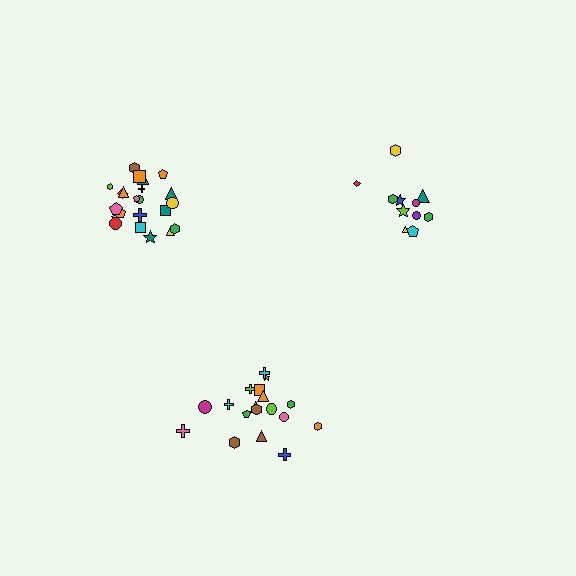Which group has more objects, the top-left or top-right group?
The top-left group.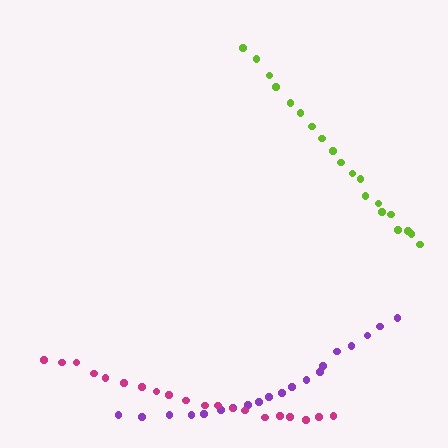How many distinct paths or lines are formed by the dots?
There are 3 distinct paths.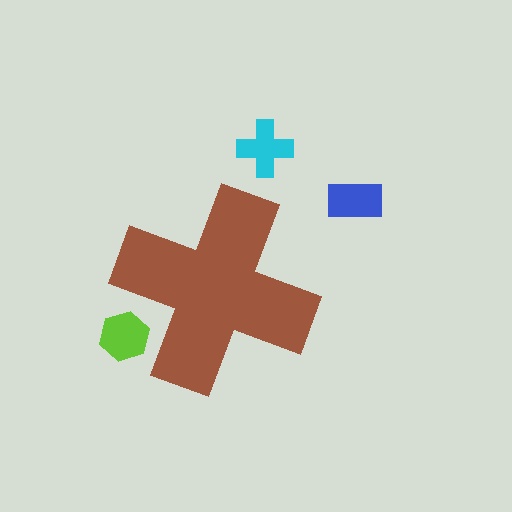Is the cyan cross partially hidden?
No, the cyan cross is fully visible.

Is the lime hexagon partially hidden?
Yes, the lime hexagon is partially hidden behind the brown cross.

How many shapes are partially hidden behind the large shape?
1 shape is partially hidden.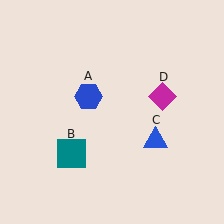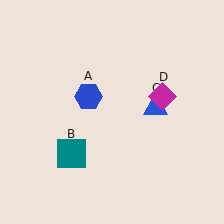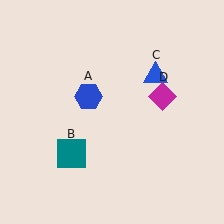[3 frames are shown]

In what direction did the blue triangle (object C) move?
The blue triangle (object C) moved up.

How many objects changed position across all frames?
1 object changed position: blue triangle (object C).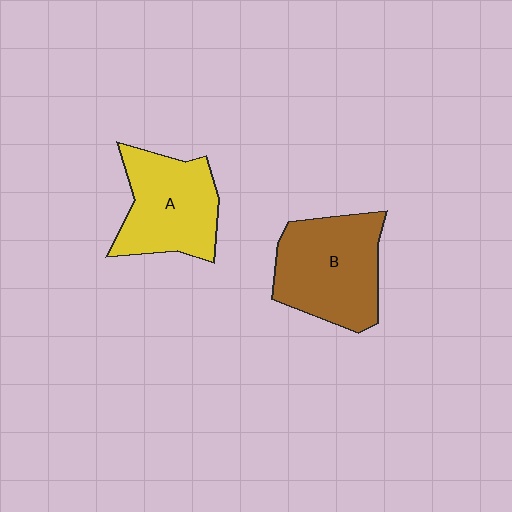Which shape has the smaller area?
Shape A (yellow).